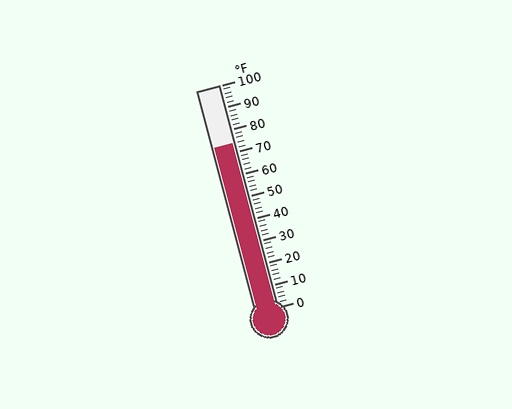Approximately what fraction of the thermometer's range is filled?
The thermometer is filled to approximately 75% of its range.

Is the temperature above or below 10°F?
The temperature is above 10°F.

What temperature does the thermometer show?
The thermometer shows approximately 74°F.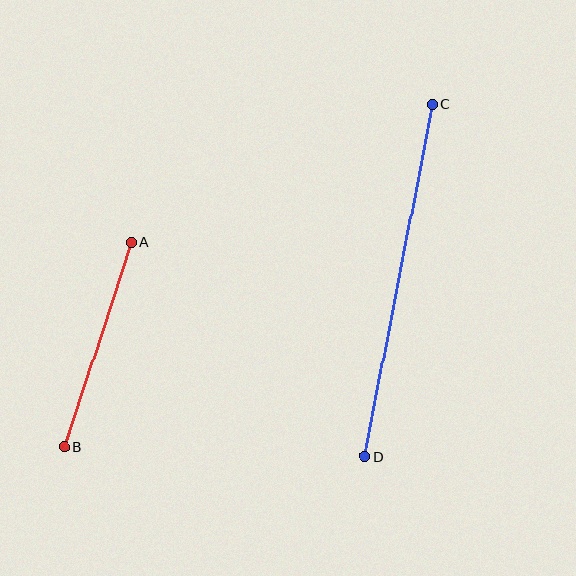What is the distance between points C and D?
The distance is approximately 359 pixels.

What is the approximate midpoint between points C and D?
The midpoint is at approximately (399, 280) pixels.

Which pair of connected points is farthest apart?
Points C and D are farthest apart.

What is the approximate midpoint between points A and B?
The midpoint is at approximately (98, 344) pixels.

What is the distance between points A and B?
The distance is approximately 216 pixels.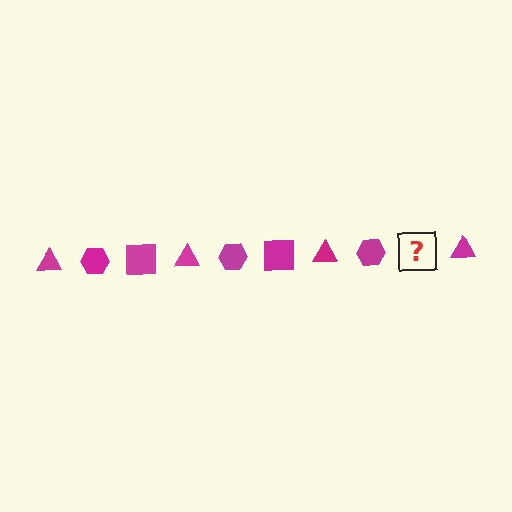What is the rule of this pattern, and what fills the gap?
The rule is that the pattern cycles through triangle, hexagon, square shapes in magenta. The gap should be filled with a magenta square.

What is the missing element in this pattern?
The missing element is a magenta square.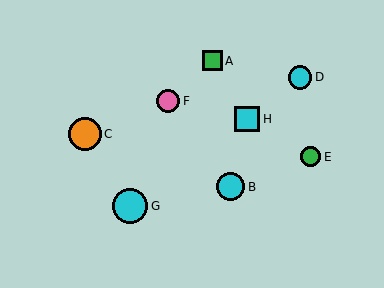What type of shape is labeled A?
Shape A is a green square.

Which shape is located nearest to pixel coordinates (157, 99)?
The pink circle (labeled F) at (168, 101) is nearest to that location.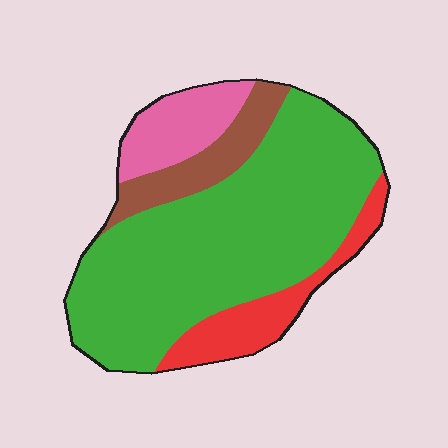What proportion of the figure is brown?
Brown covers about 10% of the figure.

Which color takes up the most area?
Green, at roughly 65%.